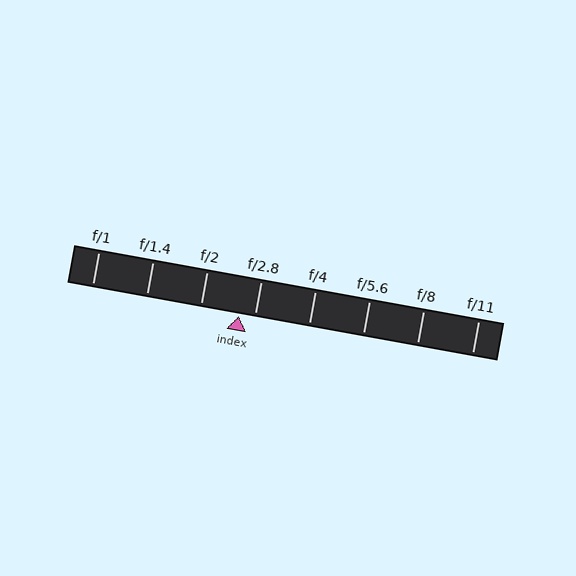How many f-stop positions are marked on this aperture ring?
There are 8 f-stop positions marked.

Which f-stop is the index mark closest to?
The index mark is closest to f/2.8.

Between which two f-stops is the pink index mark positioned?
The index mark is between f/2 and f/2.8.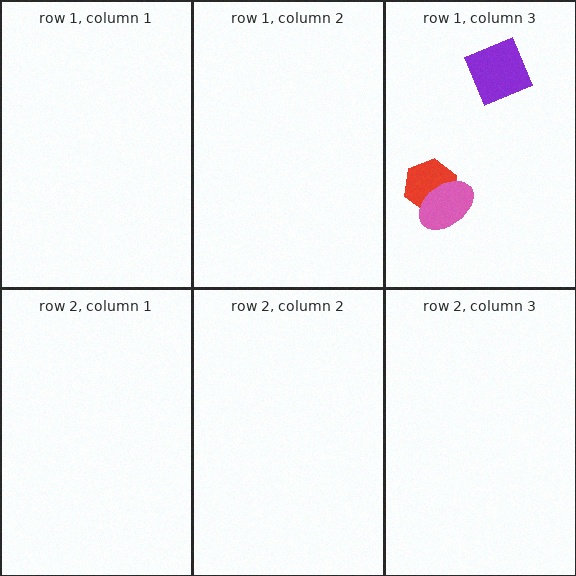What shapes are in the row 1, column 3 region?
The red hexagon, the purple square, the pink ellipse.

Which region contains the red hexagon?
The row 1, column 3 region.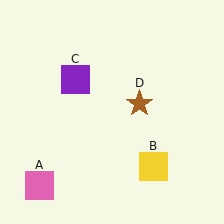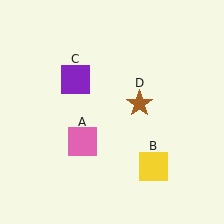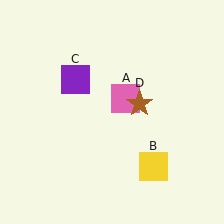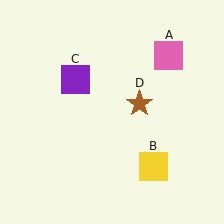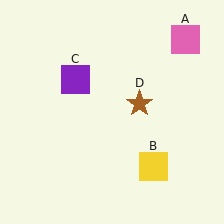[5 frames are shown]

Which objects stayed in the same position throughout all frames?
Yellow square (object B) and purple square (object C) and brown star (object D) remained stationary.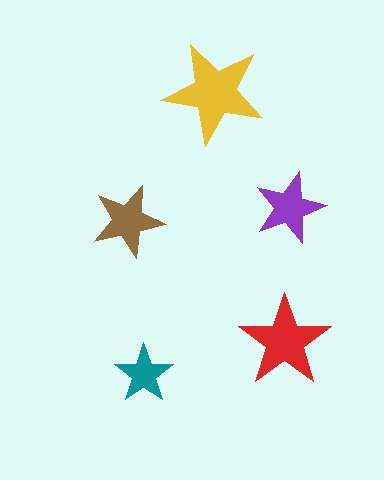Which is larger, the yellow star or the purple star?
The yellow one.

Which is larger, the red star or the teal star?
The red one.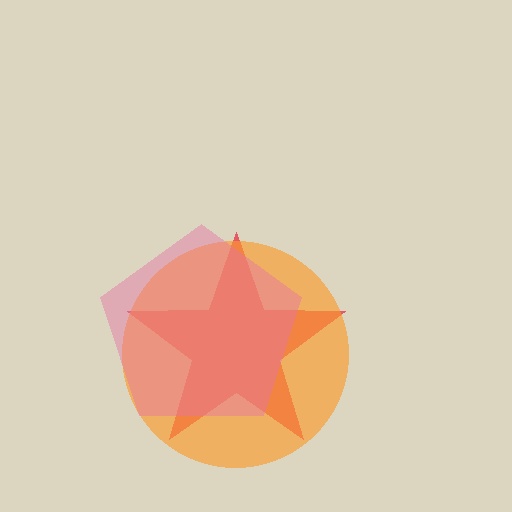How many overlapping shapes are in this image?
There are 3 overlapping shapes in the image.